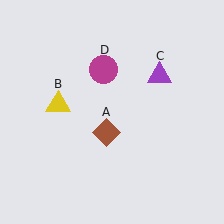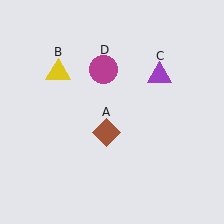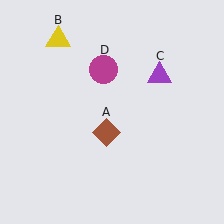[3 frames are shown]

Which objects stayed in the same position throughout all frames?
Brown diamond (object A) and purple triangle (object C) and magenta circle (object D) remained stationary.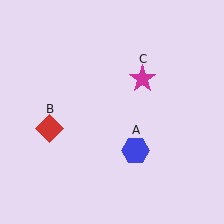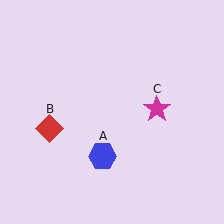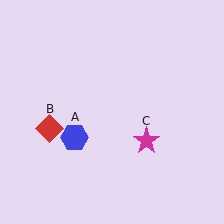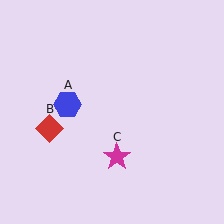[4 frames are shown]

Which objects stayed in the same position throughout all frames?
Red diamond (object B) remained stationary.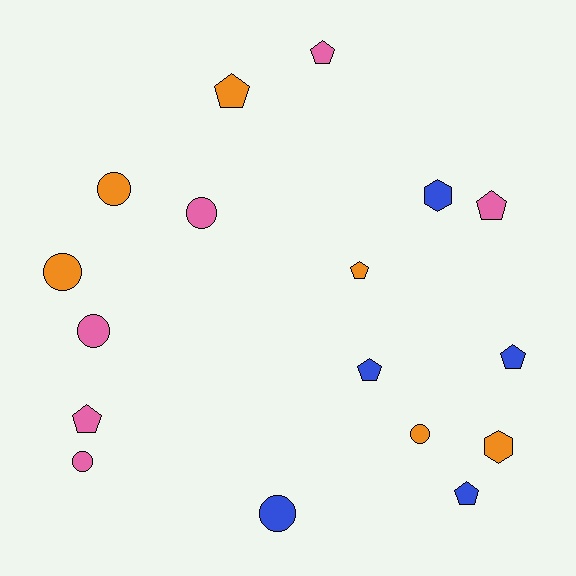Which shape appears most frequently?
Pentagon, with 8 objects.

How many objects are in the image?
There are 17 objects.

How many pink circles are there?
There are 3 pink circles.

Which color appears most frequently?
Orange, with 6 objects.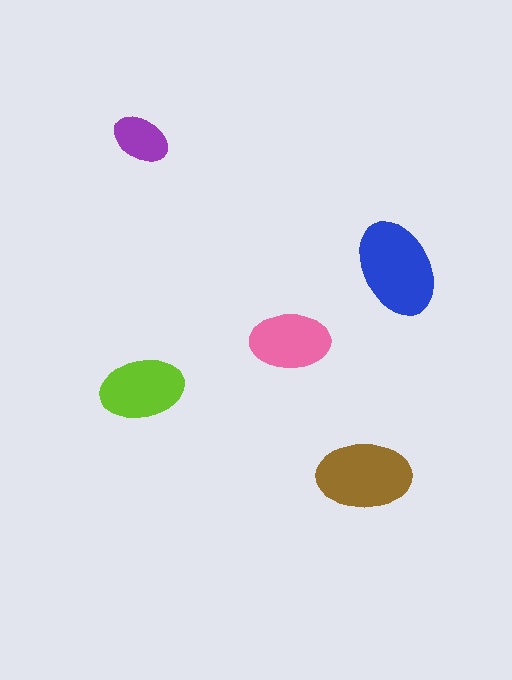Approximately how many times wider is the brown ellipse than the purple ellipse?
About 1.5 times wider.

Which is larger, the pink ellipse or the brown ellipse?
The brown one.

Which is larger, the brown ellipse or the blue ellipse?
The blue one.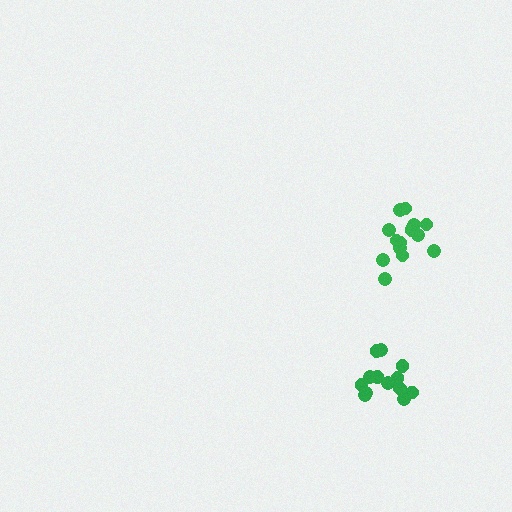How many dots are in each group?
Group 1: 15 dots, Group 2: 14 dots (29 total).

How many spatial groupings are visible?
There are 2 spatial groupings.